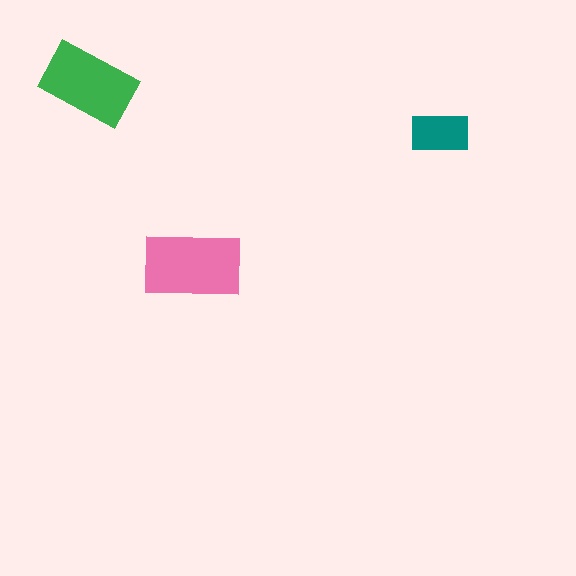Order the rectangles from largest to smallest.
the pink one, the green one, the teal one.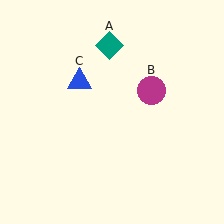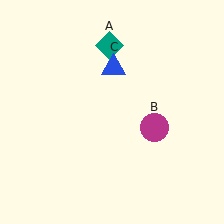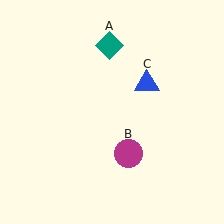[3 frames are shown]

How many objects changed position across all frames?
2 objects changed position: magenta circle (object B), blue triangle (object C).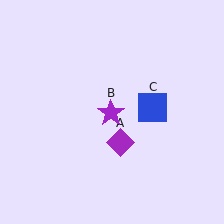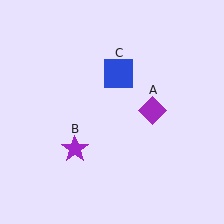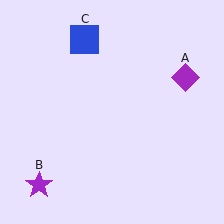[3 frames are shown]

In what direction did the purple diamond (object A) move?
The purple diamond (object A) moved up and to the right.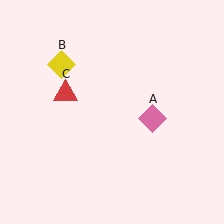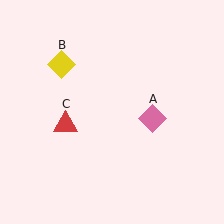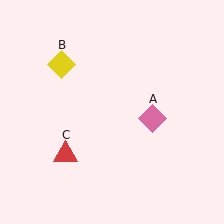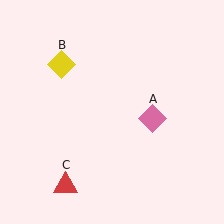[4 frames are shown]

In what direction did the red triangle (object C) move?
The red triangle (object C) moved down.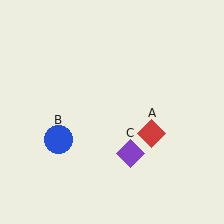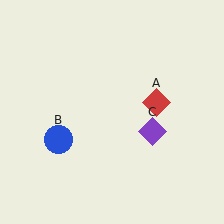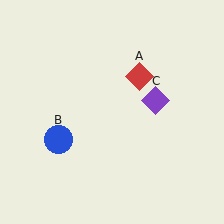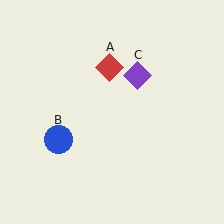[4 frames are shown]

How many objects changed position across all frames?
2 objects changed position: red diamond (object A), purple diamond (object C).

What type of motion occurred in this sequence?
The red diamond (object A), purple diamond (object C) rotated counterclockwise around the center of the scene.